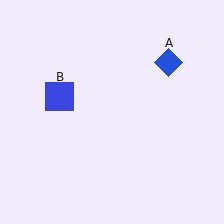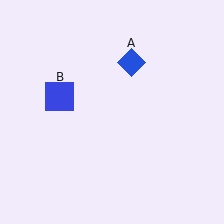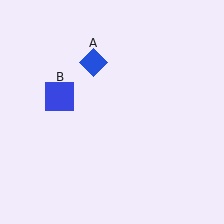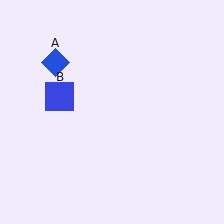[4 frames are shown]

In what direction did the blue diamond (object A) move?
The blue diamond (object A) moved left.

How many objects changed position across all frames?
1 object changed position: blue diamond (object A).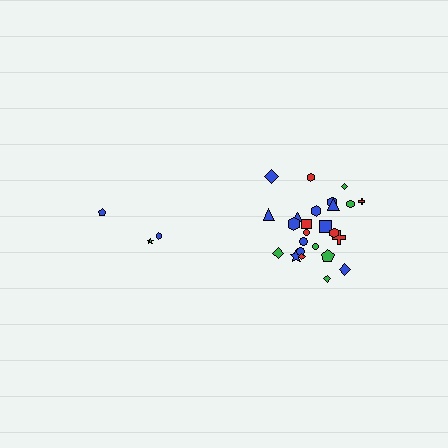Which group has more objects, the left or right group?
The right group.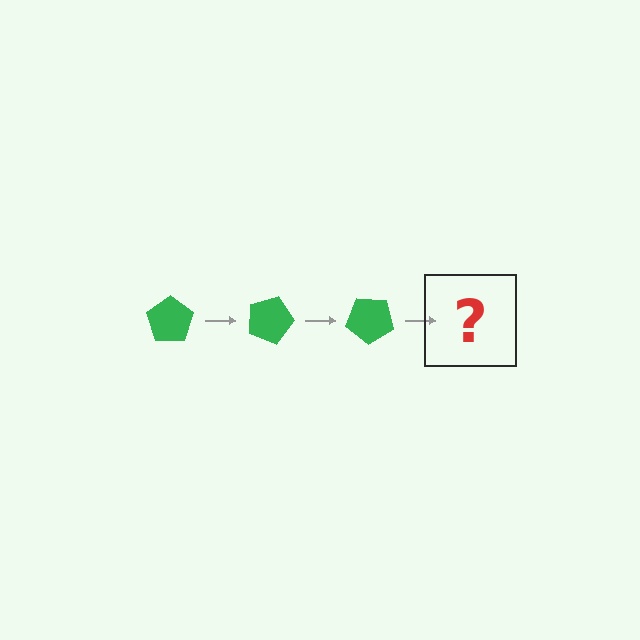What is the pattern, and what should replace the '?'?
The pattern is that the pentagon rotates 20 degrees each step. The '?' should be a green pentagon rotated 60 degrees.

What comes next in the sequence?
The next element should be a green pentagon rotated 60 degrees.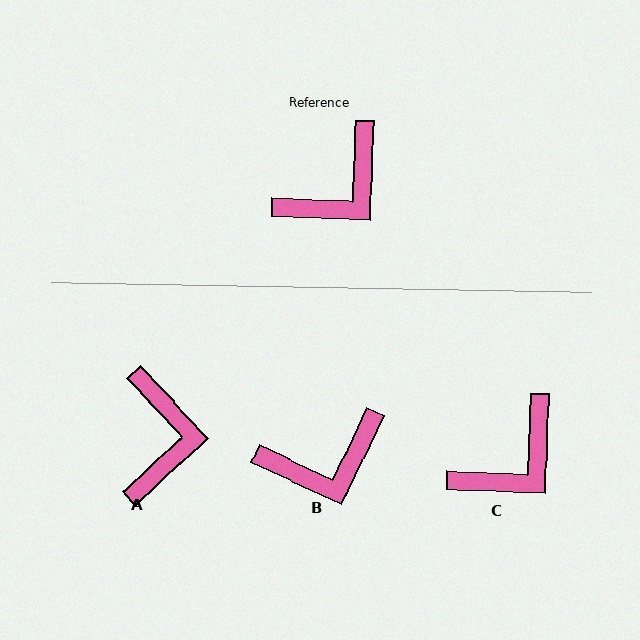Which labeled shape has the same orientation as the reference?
C.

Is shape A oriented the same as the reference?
No, it is off by about 45 degrees.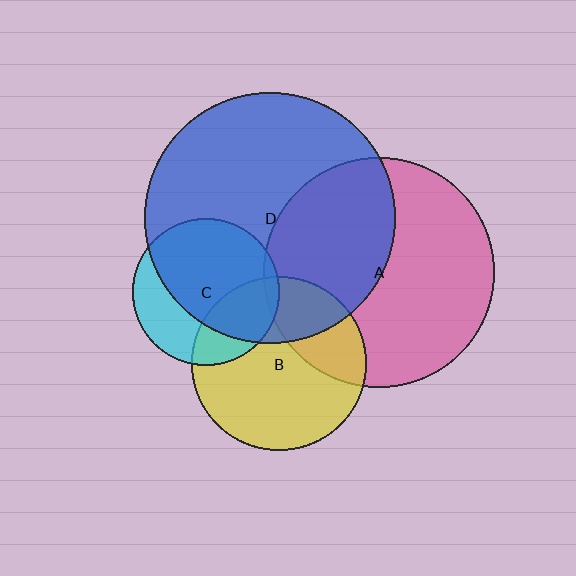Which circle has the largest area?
Circle D (blue).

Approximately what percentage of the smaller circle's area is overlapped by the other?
Approximately 5%.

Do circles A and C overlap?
Yes.